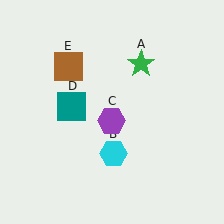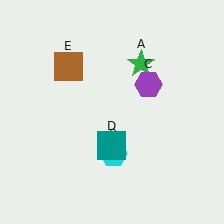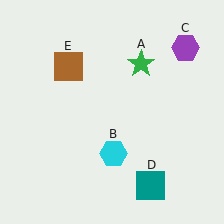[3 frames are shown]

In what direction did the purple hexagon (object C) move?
The purple hexagon (object C) moved up and to the right.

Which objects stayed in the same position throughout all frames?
Green star (object A) and cyan hexagon (object B) and brown square (object E) remained stationary.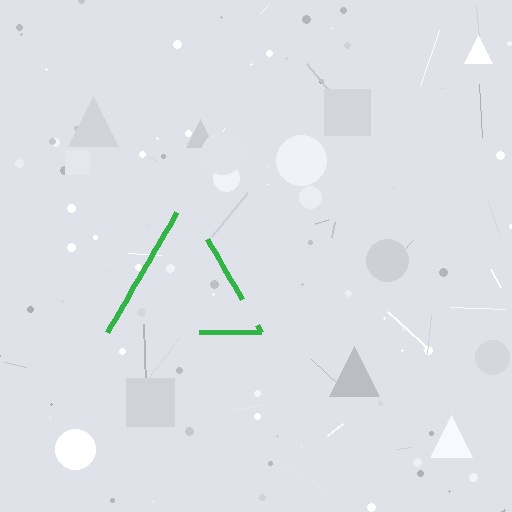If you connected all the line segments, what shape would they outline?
They would outline a triangle.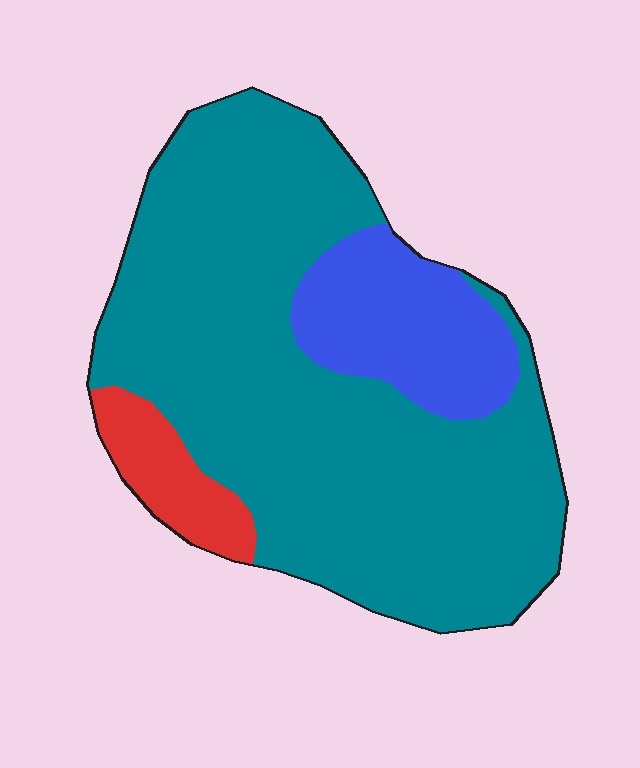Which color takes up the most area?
Teal, at roughly 75%.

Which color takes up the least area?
Red, at roughly 10%.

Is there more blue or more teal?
Teal.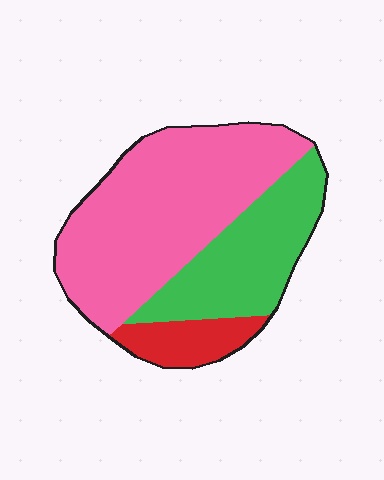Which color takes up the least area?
Red, at roughly 10%.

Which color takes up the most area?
Pink, at roughly 60%.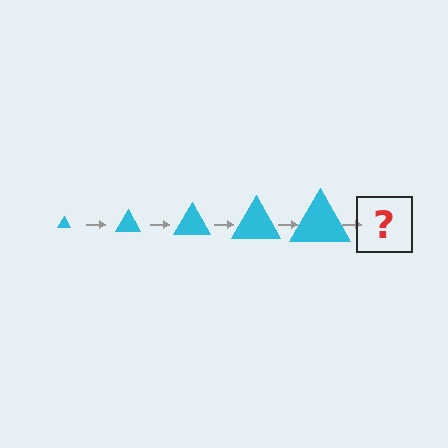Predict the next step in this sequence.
The next step is a cyan triangle, larger than the previous one.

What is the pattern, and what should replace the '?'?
The pattern is that the triangle gets progressively larger each step. The '?' should be a cyan triangle, larger than the previous one.